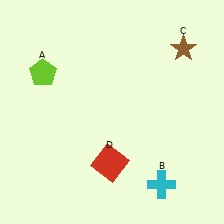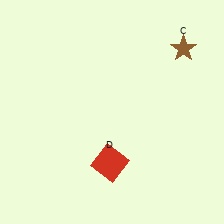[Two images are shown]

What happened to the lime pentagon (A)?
The lime pentagon (A) was removed in Image 2. It was in the top-left area of Image 1.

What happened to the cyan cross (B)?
The cyan cross (B) was removed in Image 2. It was in the bottom-right area of Image 1.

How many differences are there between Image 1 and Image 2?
There are 2 differences between the two images.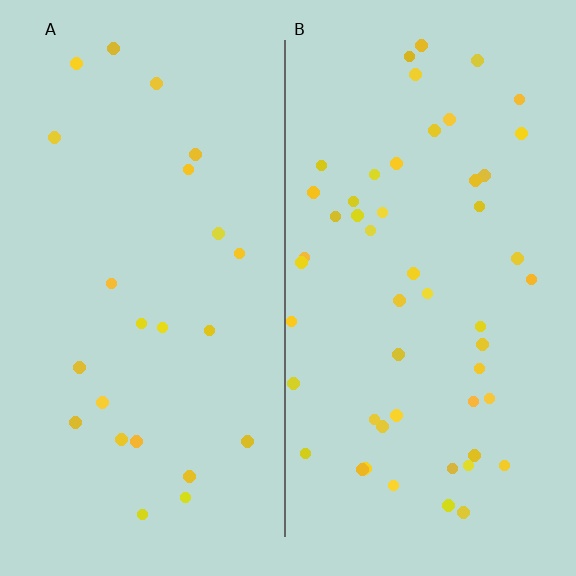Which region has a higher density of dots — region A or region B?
B (the right).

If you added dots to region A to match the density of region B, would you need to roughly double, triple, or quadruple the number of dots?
Approximately double.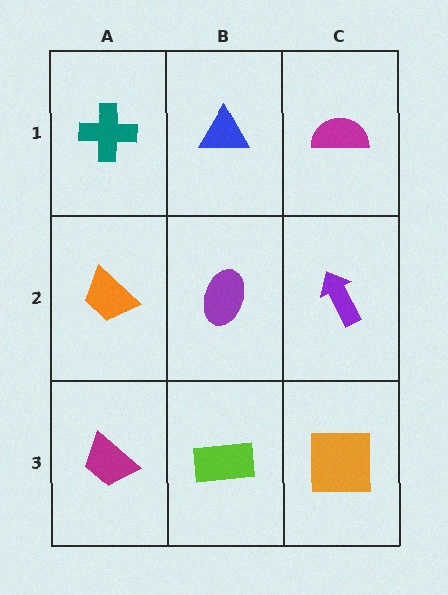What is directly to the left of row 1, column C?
A blue triangle.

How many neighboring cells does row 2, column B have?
4.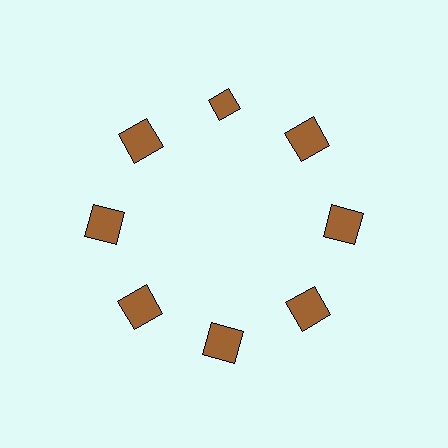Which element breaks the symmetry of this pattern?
The brown diamond at roughly the 12 o'clock position breaks the symmetry. All other shapes are brown squares.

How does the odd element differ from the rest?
It has a different shape: diamond instead of square.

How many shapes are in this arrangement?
There are 8 shapes arranged in a ring pattern.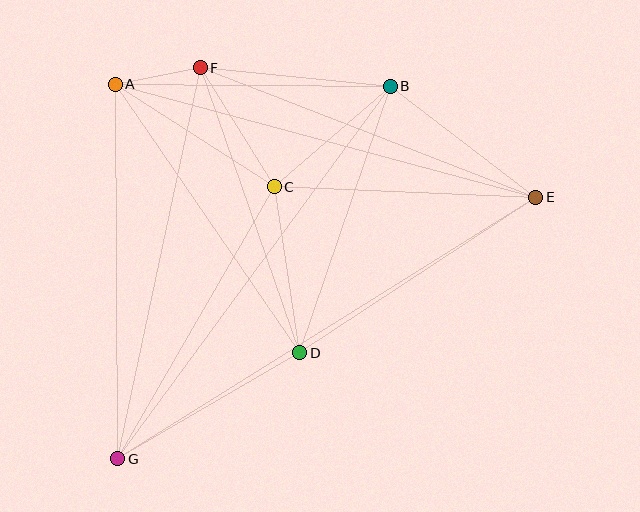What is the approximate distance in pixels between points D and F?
The distance between D and F is approximately 302 pixels.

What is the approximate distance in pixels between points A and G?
The distance between A and G is approximately 374 pixels.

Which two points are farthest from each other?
Points E and G are farthest from each other.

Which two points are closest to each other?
Points A and F are closest to each other.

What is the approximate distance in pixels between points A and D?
The distance between A and D is approximately 326 pixels.